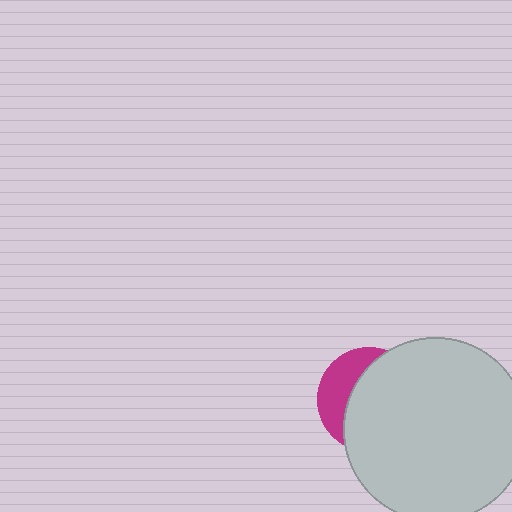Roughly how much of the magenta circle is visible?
A small part of it is visible (roughly 32%).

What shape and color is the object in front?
The object in front is a light gray circle.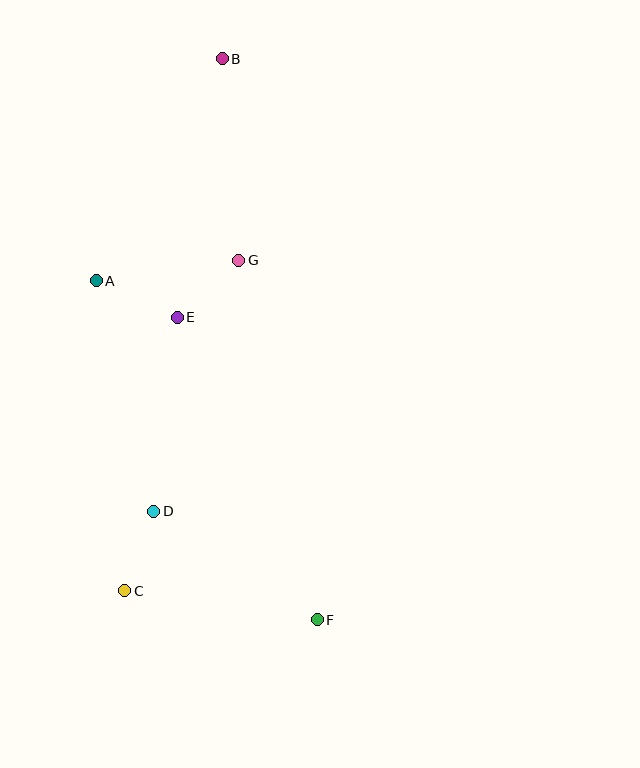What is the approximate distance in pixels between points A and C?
The distance between A and C is approximately 311 pixels.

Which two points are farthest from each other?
Points B and F are farthest from each other.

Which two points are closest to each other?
Points E and G are closest to each other.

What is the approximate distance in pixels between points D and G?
The distance between D and G is approximately 265 pixels.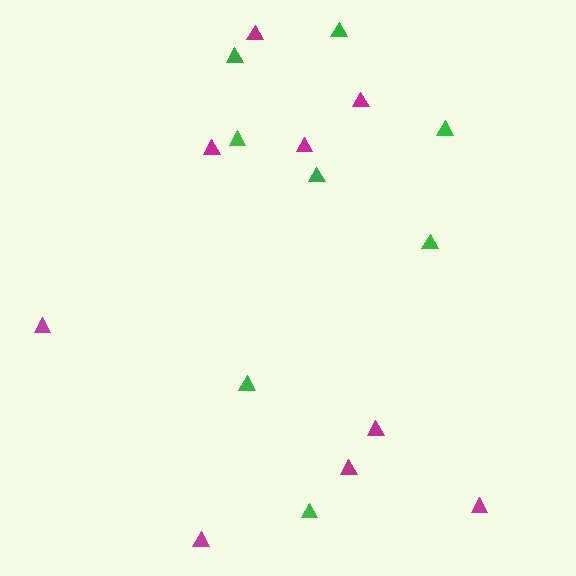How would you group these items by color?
There are 2 groups: one group of magenta triangles (9) and one group of green triangles (8).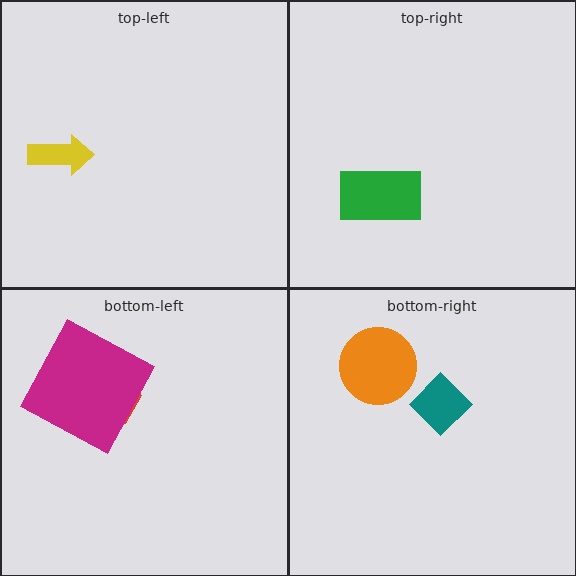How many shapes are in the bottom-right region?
2.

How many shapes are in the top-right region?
1.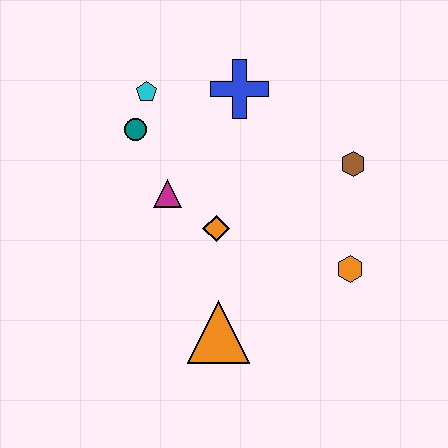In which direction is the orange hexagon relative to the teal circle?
The orange hexagon is to the right of the teal circle.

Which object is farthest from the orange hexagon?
The cyan pentagon is farthest from the orange hexagon.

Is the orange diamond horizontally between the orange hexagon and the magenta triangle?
Yes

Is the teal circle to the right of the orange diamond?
No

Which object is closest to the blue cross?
The cyan pentagon is closest to the blue cross.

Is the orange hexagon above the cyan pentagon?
No